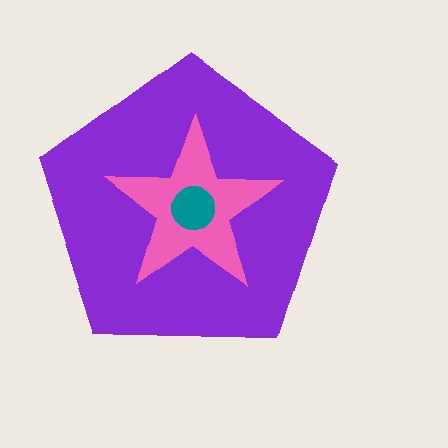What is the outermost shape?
The purple pentagon.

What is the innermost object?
The teal circle.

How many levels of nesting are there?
3.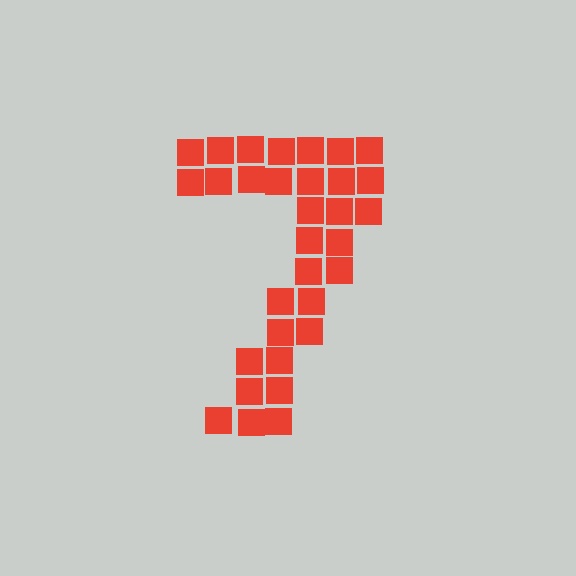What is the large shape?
The large shape is the digit 7.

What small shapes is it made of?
It is made of small squares.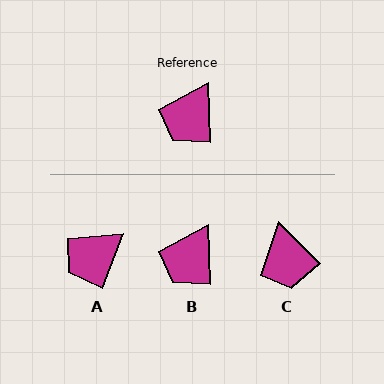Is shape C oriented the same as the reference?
No, it is off by about 43 degrees.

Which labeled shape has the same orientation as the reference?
B.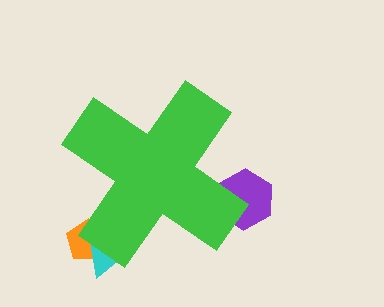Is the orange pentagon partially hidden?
Yes, the orange pentagon is partially hidden behind the green cross.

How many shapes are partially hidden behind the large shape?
3 shapes are partially hidden.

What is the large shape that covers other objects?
A green cross.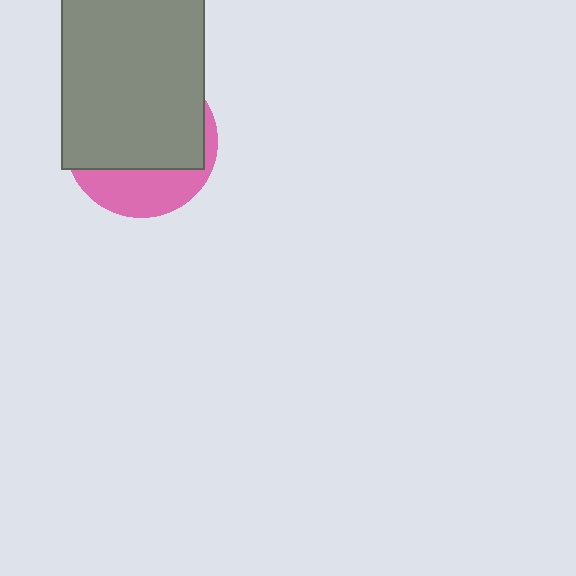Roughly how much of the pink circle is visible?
A small part of it is visible (roughly 31%).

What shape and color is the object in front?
The object in front is a gray rectangle.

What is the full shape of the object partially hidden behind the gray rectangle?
The partially hidden object is a pink circle.